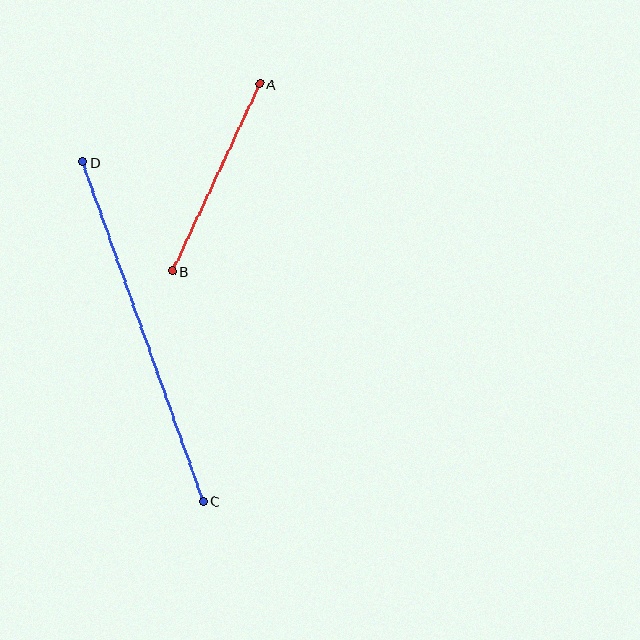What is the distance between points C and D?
The distance is approximately 360 pixels.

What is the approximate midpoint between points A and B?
The midpoint is at approximately (216, 177) pixels.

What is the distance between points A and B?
The distance is approximately 207 pixels.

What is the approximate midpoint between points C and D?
The midpoint is at approximately (143, 332) pixels.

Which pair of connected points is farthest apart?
Points C and D are farthest apart.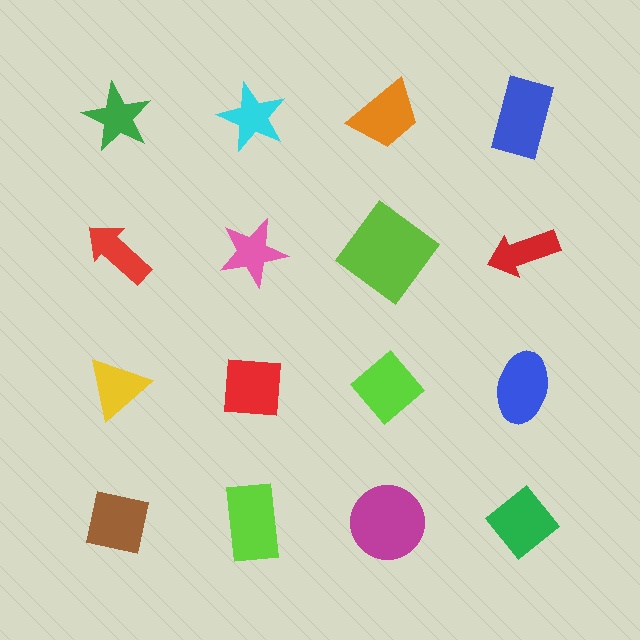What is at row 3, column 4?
A blue ellipse.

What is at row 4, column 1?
A brown square.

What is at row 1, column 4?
A blue rectangle.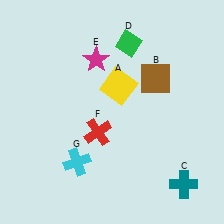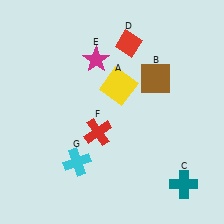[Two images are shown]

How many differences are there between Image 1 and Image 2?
There is 1 difference between the two images.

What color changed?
The diamond (D) changed from green in Image 1 to red in Image 2.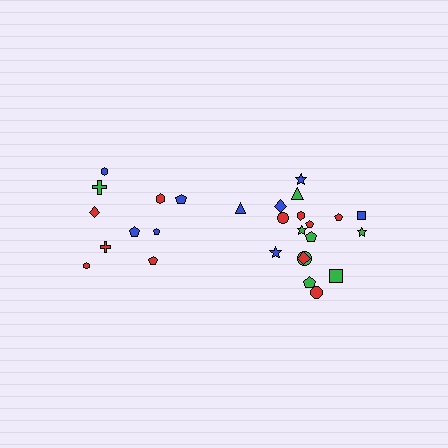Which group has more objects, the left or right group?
The right group.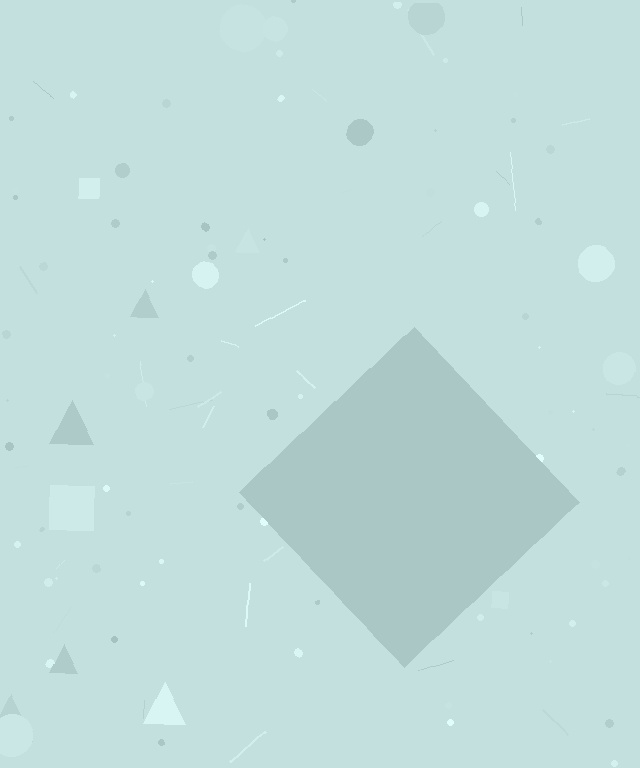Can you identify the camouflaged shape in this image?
The camouflaged shape is a diamond.